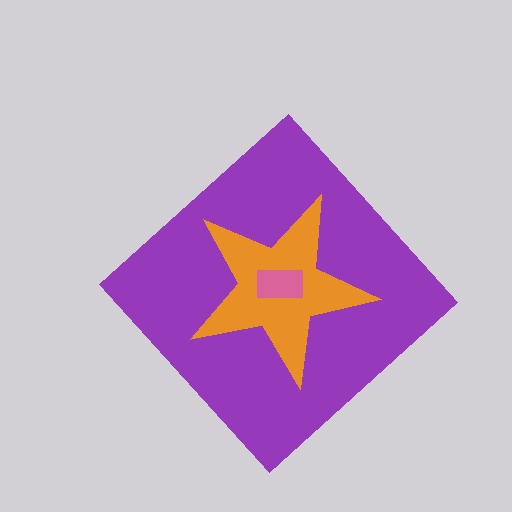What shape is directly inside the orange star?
The pink rectangle.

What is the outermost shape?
The purple diamond.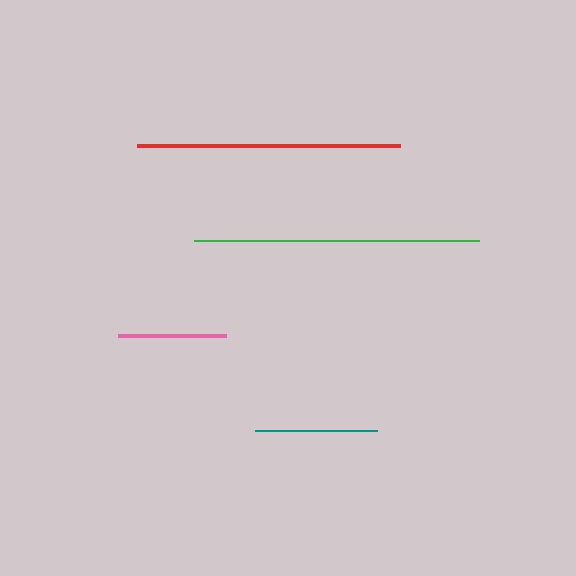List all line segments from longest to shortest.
From longest to shortest: green, red, teal, pink.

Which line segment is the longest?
The green line is the longest at approximately 284 pixels.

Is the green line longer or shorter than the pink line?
The green line is longer than the pink line.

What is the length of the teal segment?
The teal segment is approximately 122 pixels long.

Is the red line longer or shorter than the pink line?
The red line is longer than the pink line.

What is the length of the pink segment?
The pink segment is approximately 108 pixels long.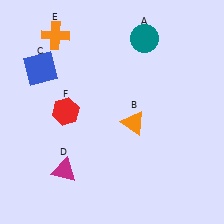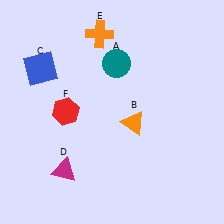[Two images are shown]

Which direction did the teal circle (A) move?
The teal circle (A) moved left.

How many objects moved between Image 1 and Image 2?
2 objects moved between the two images.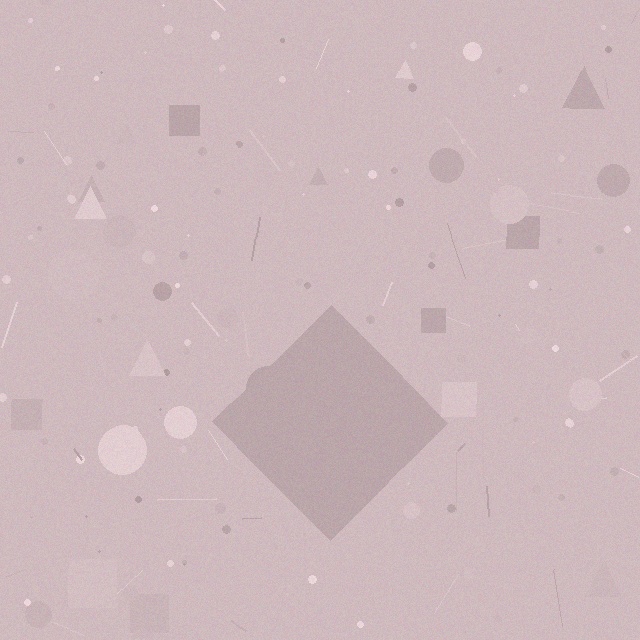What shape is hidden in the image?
A diamond is hidden in the image.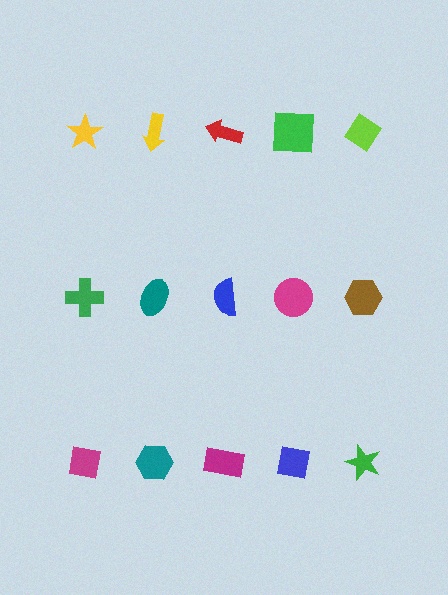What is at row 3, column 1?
A magenta square.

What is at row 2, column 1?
A green cross.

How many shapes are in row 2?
5 shapes.